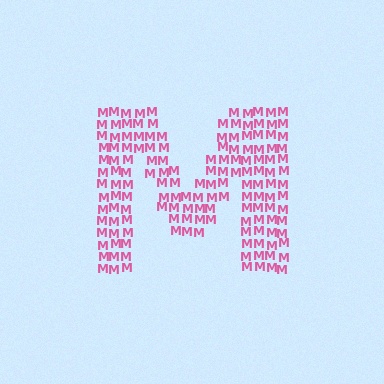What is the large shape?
The large shape is the letter M.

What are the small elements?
The small elements are letter M's.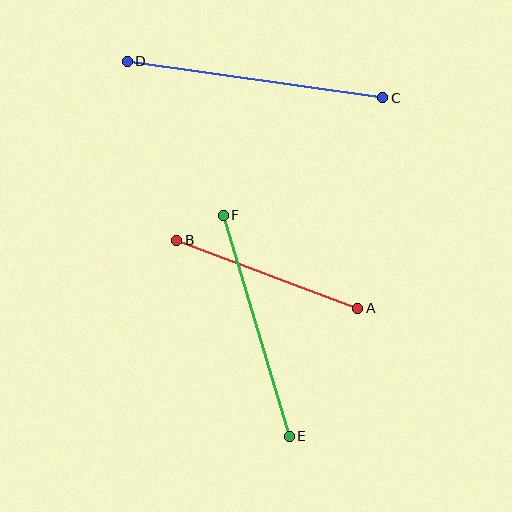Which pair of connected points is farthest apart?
Points C and D are farthest apart.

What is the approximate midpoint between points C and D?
The midpoint is at approximately (255, 79) pixels.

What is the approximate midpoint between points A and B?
The midpoint is at approximately (267, 274) pixels.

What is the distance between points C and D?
The distance is approximately 258 pixels.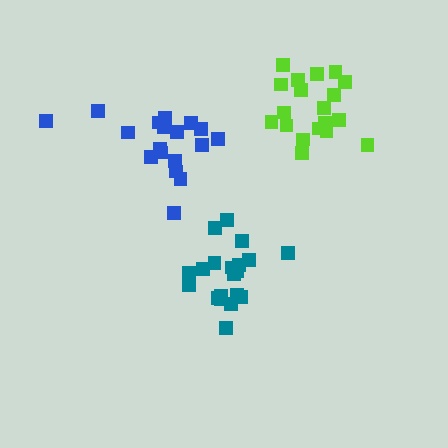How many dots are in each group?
Group 1: 21 dots, Group 2: 19 dots, Group 3: 18 dots (58 total).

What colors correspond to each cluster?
The clusters are colored: teal, lime, blue.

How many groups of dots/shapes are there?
There are 3 groups.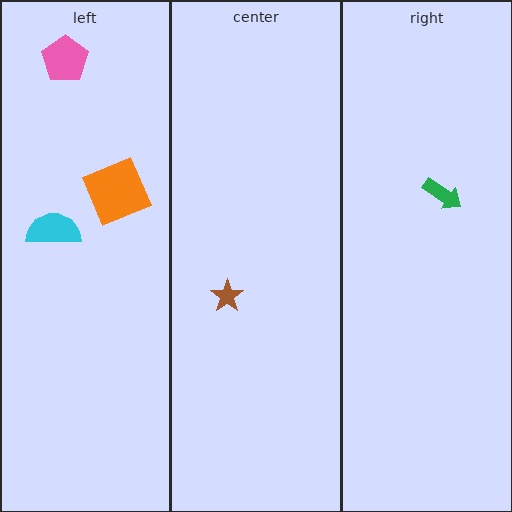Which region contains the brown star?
The center region.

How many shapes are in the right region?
1.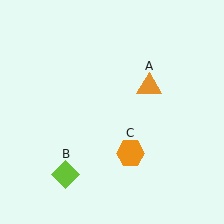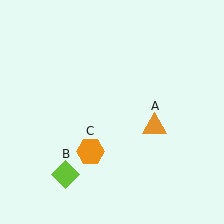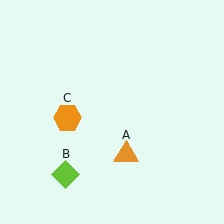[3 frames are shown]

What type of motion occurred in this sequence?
The orange triangle (object A), orange hexagon (object C) rotated clockwise around the center of the scene.